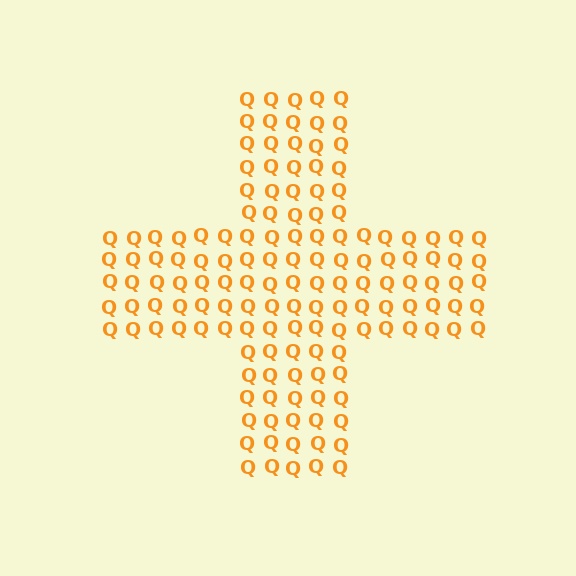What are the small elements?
The small elements are letter Q's.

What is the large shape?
The large shape is a cross.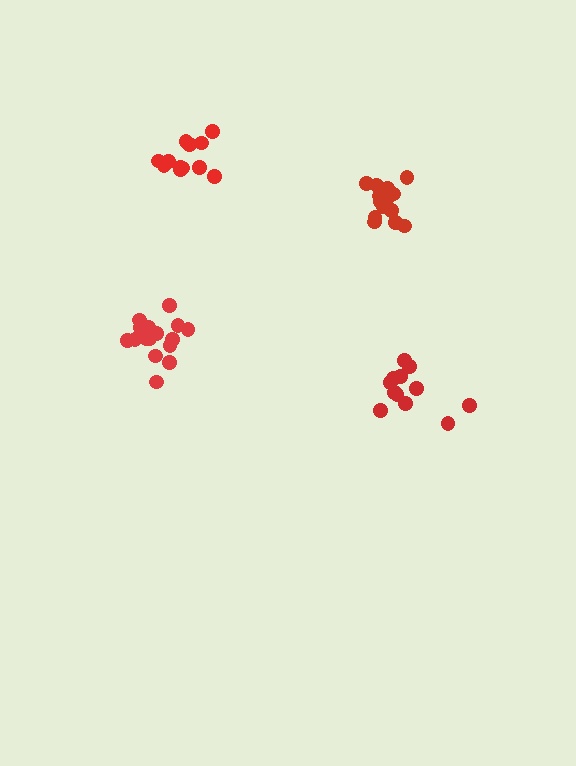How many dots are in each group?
Group 1: 15 dots, Group 2: 12 dots, Group 3: 12 dots, Group 4: 17 dots (56 total).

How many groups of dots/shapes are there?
There are 4 groups.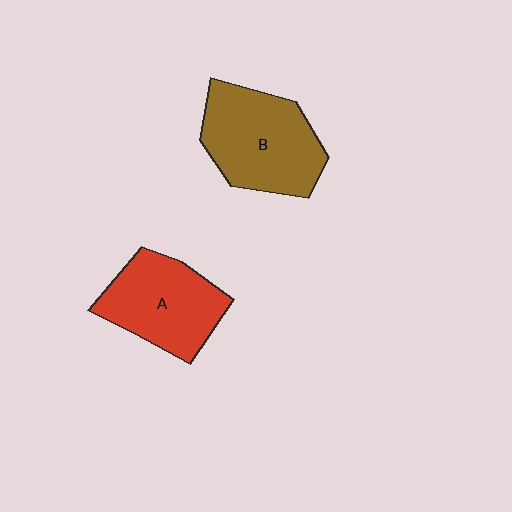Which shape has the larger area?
Shape B (brown).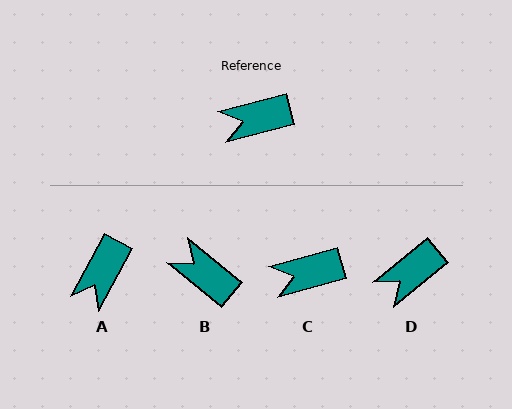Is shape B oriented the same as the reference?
No, it is off by about 54 degrees.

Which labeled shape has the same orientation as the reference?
C.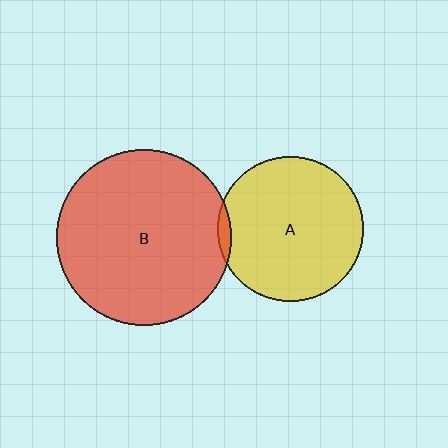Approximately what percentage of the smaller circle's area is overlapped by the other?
Approximately 5%.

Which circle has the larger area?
Circle B (red).